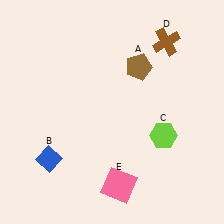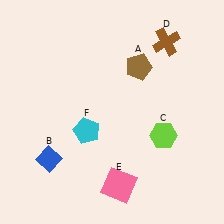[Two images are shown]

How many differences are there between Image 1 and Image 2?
There is 1 difference between the two images.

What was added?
A cyan pentagon (F) was added in Image 2.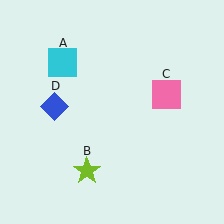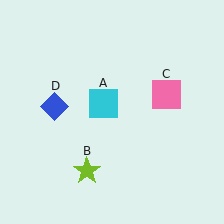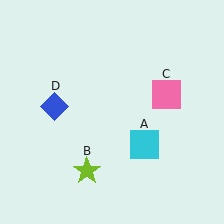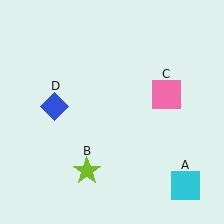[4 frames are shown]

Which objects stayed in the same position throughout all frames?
Lime star (object B) and pink square (object C) and blue diamond (object D) remained stationary.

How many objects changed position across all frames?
1 object changed position: cyan square (object A).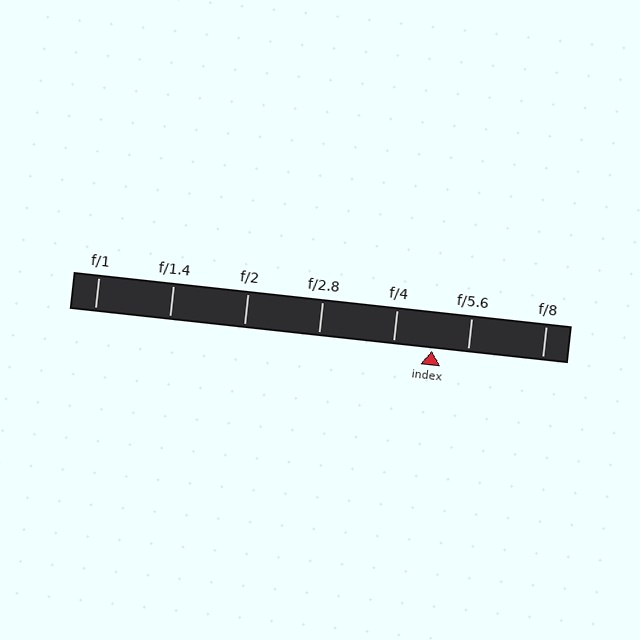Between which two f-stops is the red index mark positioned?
The index mark is between f/4 and f/5.6.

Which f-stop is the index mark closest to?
The index mark is closest to f/5.6.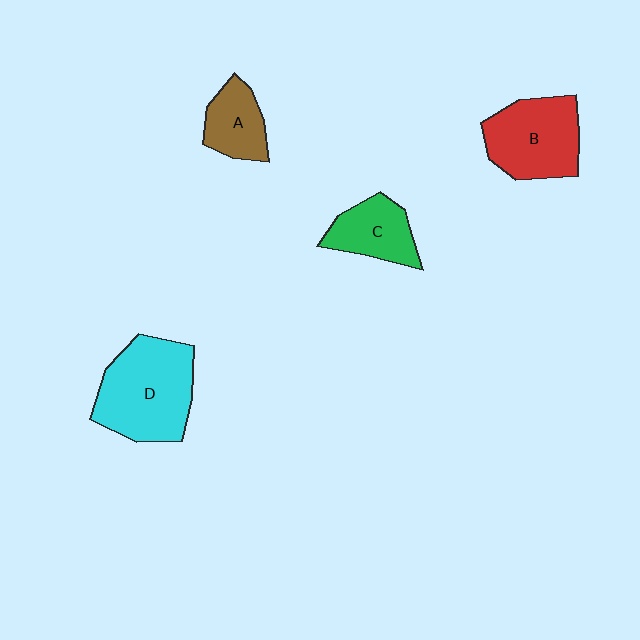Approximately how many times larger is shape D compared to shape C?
Approximately 1.9 times.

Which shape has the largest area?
Shape D (cyan).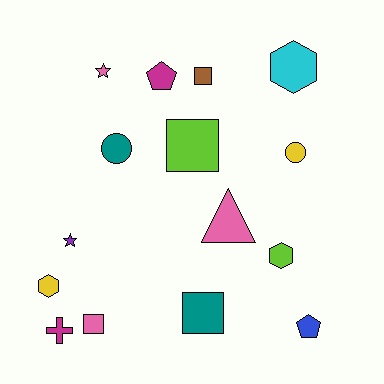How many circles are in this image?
There are 2 circles.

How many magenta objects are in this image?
There are 2 magenta objects.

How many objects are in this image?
There are 15 objects.